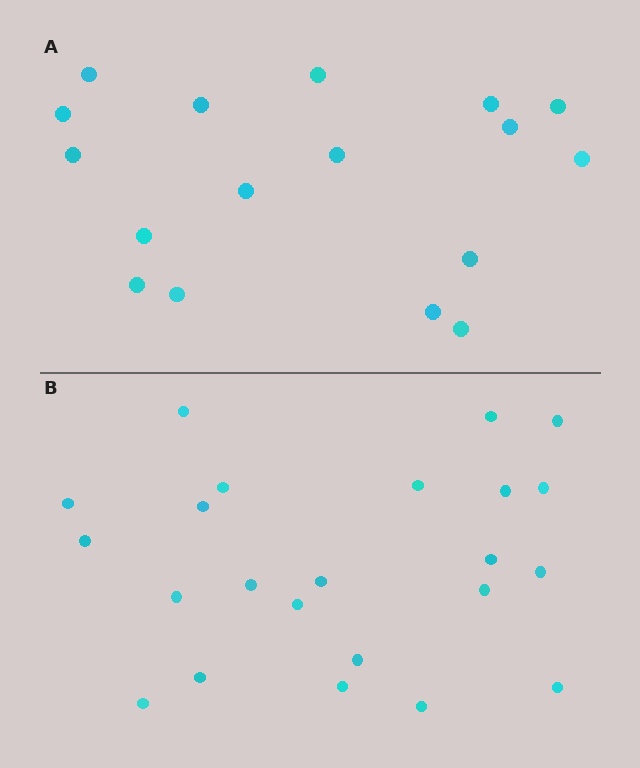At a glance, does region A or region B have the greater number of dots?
Region B (the bottom region) has more dots.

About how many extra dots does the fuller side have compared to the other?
Region B has about 6 more dots than region A.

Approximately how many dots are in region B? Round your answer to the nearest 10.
About 20 dots. (The exact count is 23, which rounds to 20.)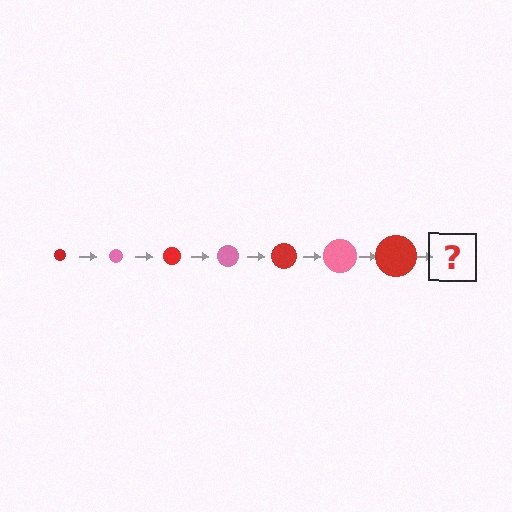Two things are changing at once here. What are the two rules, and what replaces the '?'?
The two rules are that the circle grows larger each step and the color cycles through red and pink. The '?' should be a pink circle, larger than the previous one.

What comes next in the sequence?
The next element should be a pink circle, larger than the previous one.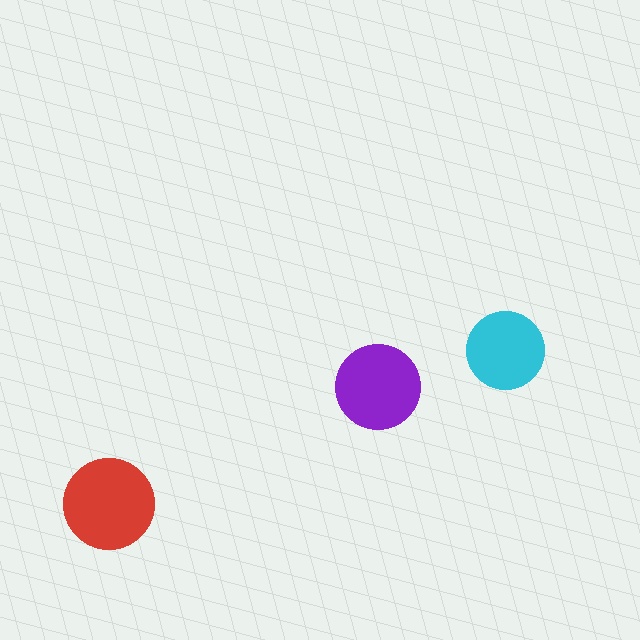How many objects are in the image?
There are 3 objects in the image.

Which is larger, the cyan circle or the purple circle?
The purple one.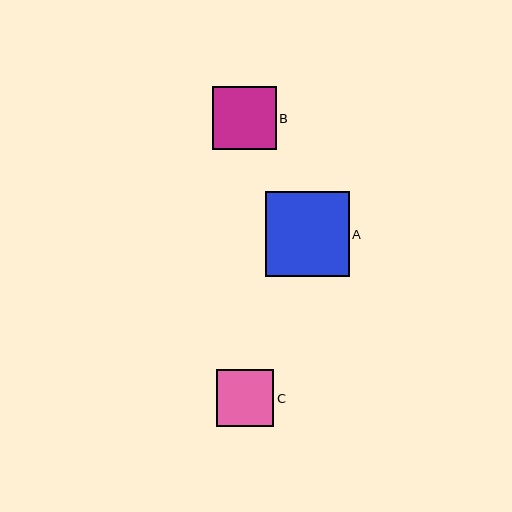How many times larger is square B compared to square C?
Square B is approximately 1.1 times the size of square C.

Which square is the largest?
Square A is the largest with a size of approximately 84 pixels.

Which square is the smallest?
Square C is the smallest with a size of approximately 57 pixels.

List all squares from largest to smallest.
From largest to smallest: A, B, C.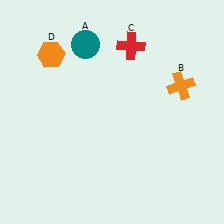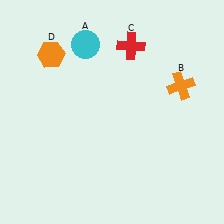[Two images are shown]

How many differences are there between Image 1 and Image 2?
There is 1 difference between the two images.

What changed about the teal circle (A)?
In Image 1, A is teal. In Image 2, it changed to cyan.